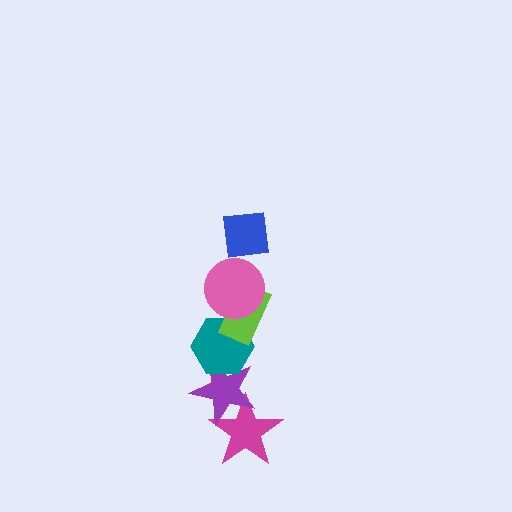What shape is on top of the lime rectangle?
The pink circle is on top of the lime rectangle.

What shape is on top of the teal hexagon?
The lime rectangle is on top of the teal hexagon.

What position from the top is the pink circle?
The pink circle is 2nd from the top.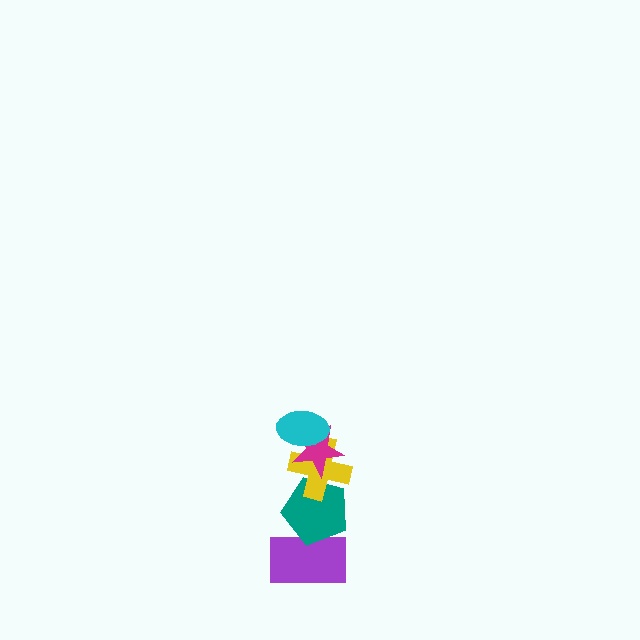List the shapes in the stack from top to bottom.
From top to bottom: the cyan ellipse, the magenta star, the yellow cross, the teal pentagon, the purple rectangle.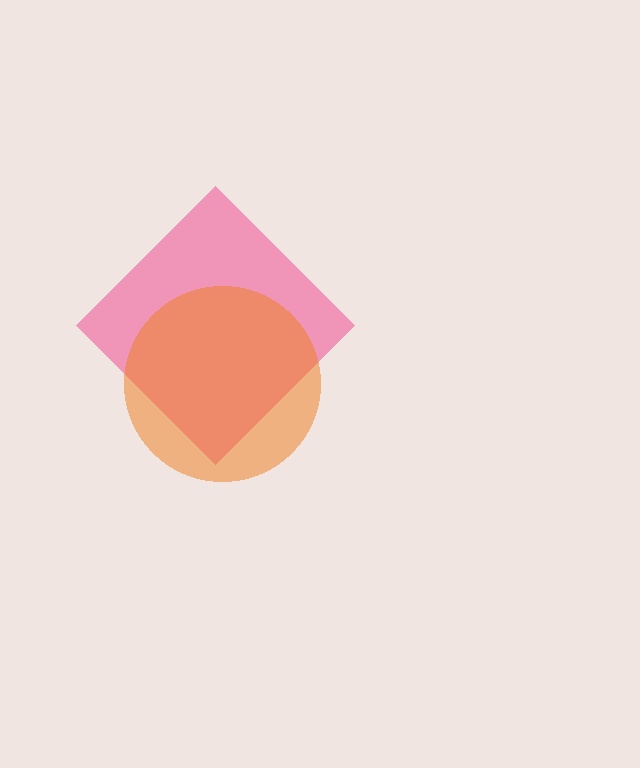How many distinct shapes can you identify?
There are 2 distinct shapes: a pink diamond, an orange circle.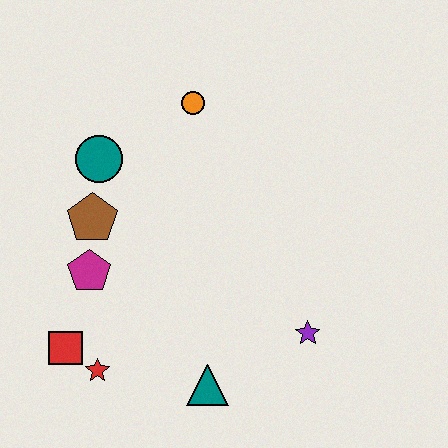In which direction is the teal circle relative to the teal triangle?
The teal circle is above the teal triangle.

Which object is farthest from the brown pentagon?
The purple star is farthest from the brown pentagon.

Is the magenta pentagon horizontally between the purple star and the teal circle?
No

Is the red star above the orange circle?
No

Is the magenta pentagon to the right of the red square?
Yes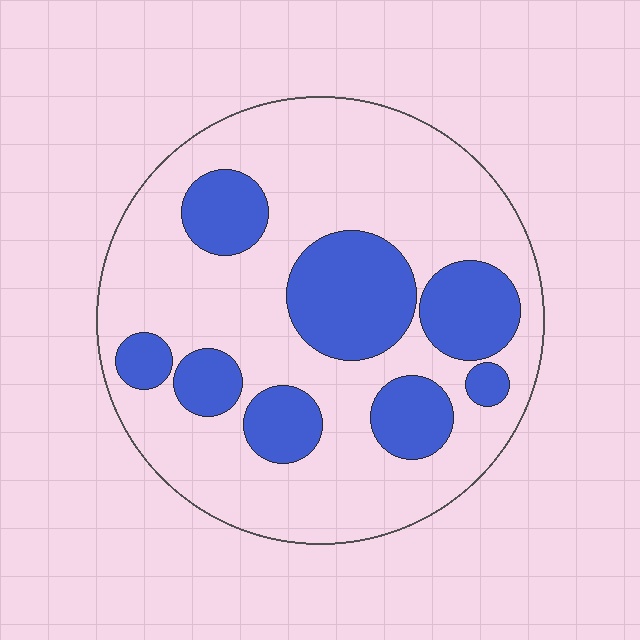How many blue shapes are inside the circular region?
8.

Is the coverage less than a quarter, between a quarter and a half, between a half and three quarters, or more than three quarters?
Between a quarter and a half.